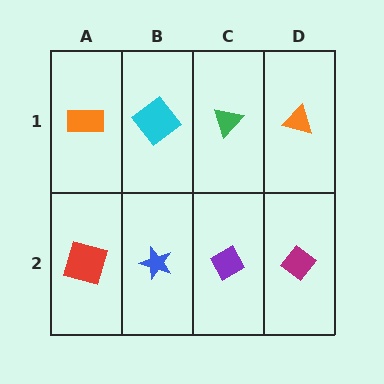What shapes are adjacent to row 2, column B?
A cyan diamond (row 1, column B), a red square (row 2, column A), a purple diamond (row 2, column C).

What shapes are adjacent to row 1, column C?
A purple diamond (row 2, column C), a cyan diamond (row 1, column B), an orange triangle (row 1, column D).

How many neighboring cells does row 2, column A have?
2.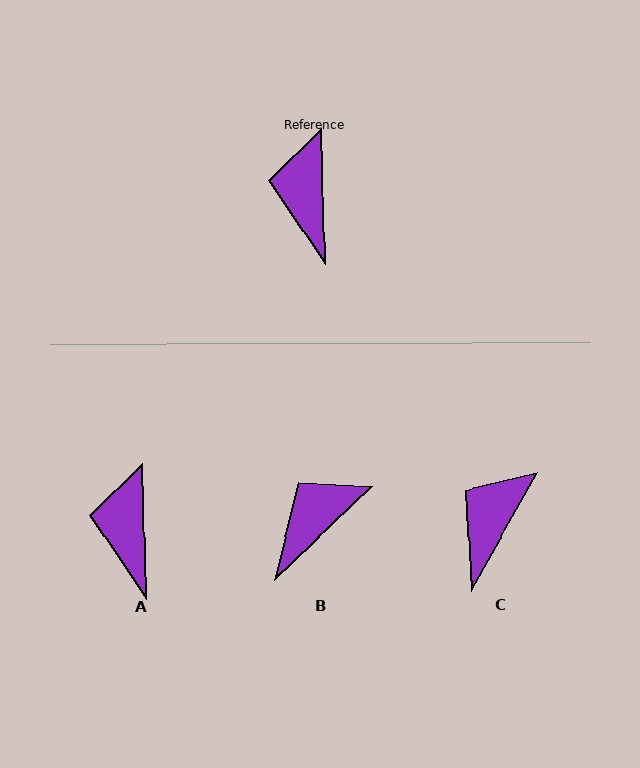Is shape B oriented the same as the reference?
No, it is off by about 48 degrees.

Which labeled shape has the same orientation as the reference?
A.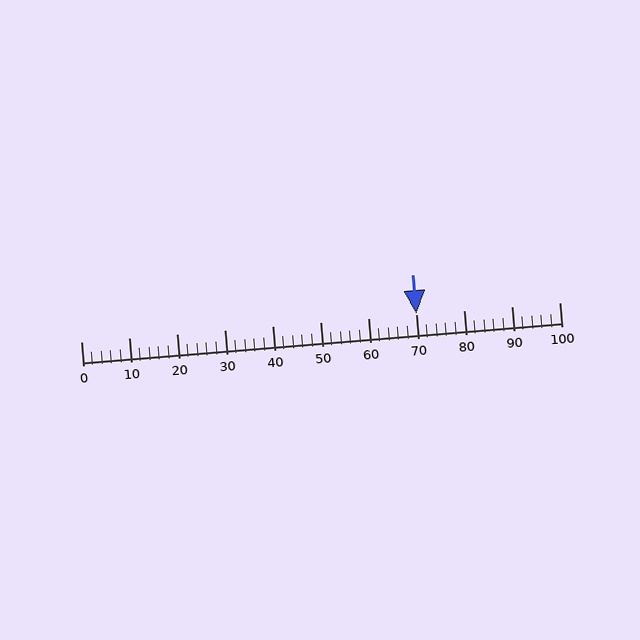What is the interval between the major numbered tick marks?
The major tick marks are spaced 10 units apart.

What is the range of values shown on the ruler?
The ruler shows values from 0 to 100.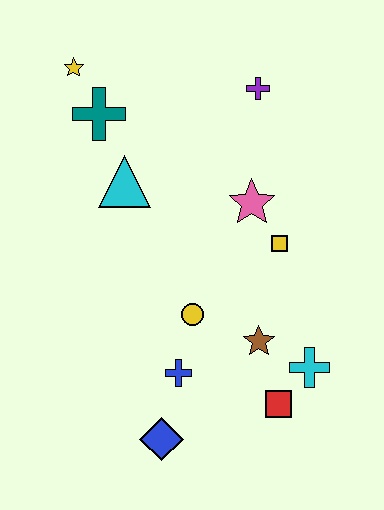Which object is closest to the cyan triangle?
The teal cross is closest to the cyan triangle.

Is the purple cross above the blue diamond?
Yes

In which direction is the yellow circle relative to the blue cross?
The yellow circle is above the blue cross.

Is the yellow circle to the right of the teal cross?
Yes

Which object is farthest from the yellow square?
The yellow star is farthest from the yellow square.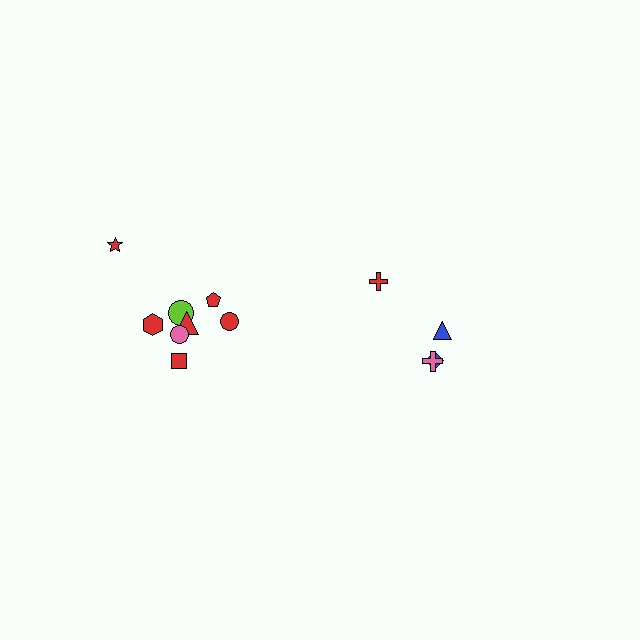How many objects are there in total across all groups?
There are 12 objects.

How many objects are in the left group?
There are 8 objects.